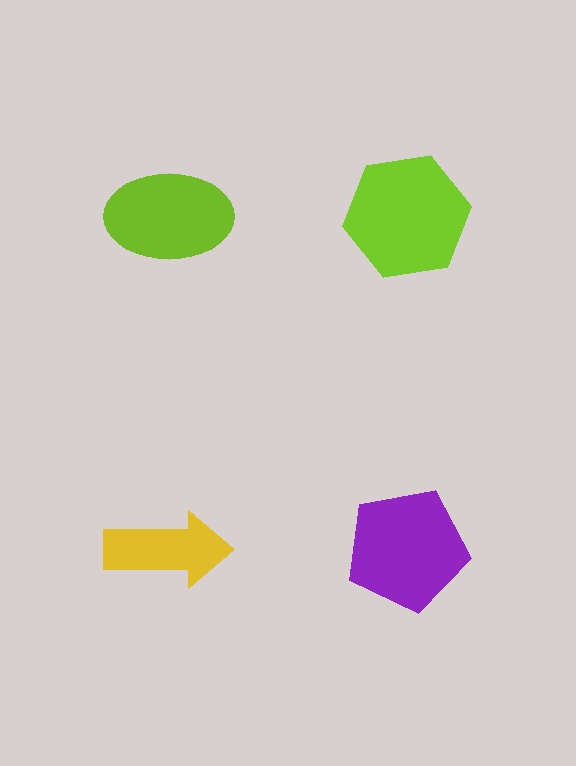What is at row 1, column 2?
A lime hexagon.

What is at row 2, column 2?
A purple pentagon.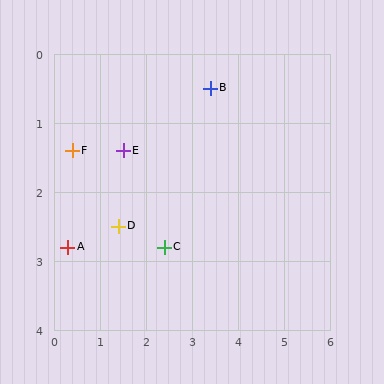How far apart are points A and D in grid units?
Points A and D are about 1.1 grid units apart.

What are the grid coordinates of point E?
Point E is at approximately (1.5, 1.4).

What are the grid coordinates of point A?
Point A is at approximately (0.3, 2.8).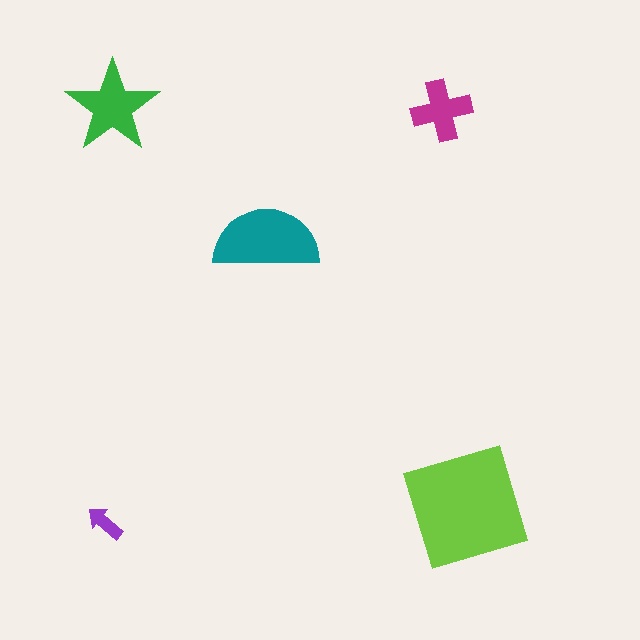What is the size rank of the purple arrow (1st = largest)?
5th.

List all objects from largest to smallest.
The lime square, the teal semicircle, the green star, the magenta cross, the purple arrow.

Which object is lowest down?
The purple arrow is bottommost.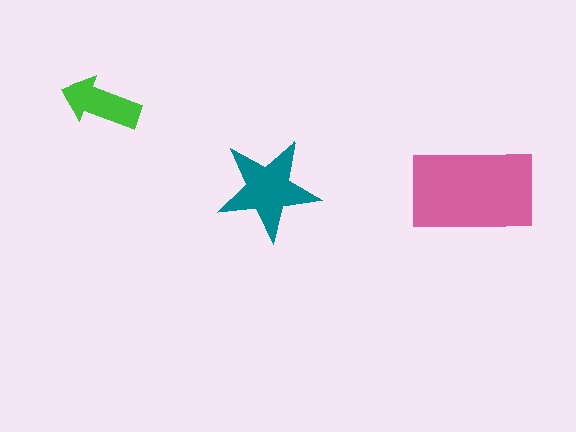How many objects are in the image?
There are 3 objects in the image.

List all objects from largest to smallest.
The pink rectangle, the teal star, the green arrow.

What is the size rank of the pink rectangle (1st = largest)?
1st.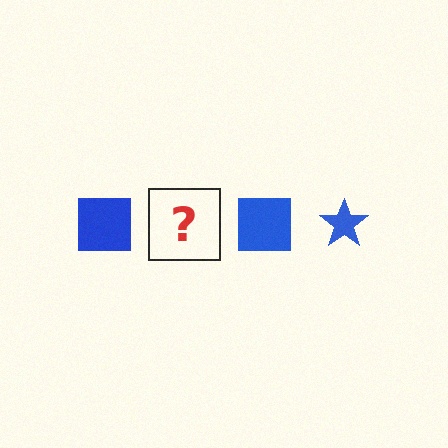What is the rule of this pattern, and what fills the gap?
The rule is that the pattern cycles through square, star shapes in blue. The gap should be filled with a blue star.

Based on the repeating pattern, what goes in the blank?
The blank should be a blue star.